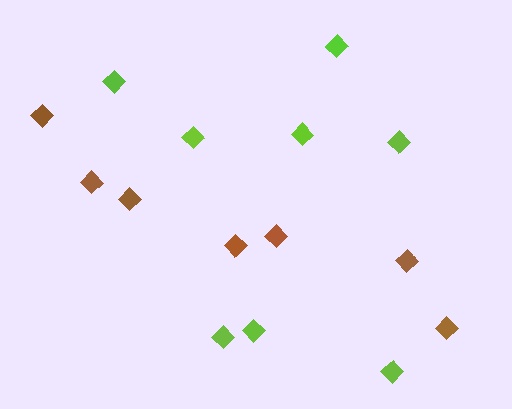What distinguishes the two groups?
There are 2 groups: one group of brown diamonds (7) and one group of lime diamonds (8).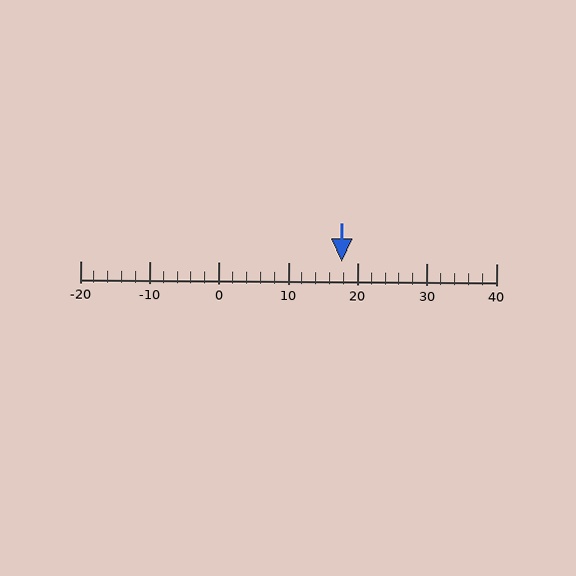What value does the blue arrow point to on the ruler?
The blue arrow points to approximately 18.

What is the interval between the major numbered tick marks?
The major tick marks are spaced 10 units apart.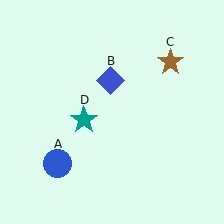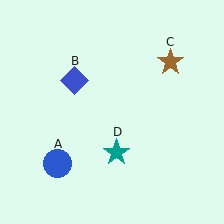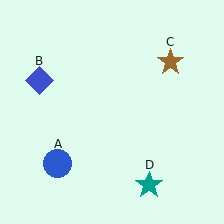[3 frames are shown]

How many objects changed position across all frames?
2 objects changed position: blue diamond (object B), teal star (object D).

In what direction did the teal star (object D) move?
The teal star (object D) moved down and to the right.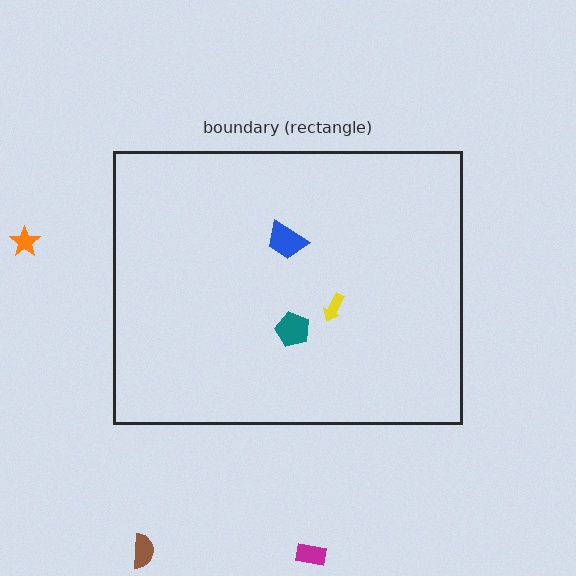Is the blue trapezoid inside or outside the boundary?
Inside.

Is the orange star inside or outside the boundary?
Outside.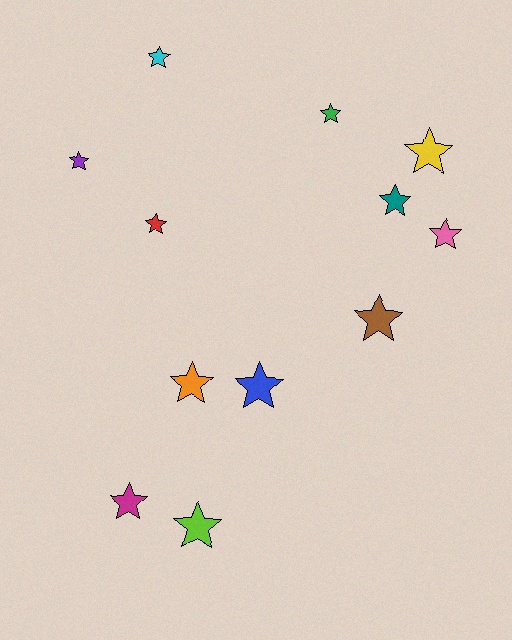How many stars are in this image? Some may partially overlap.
There are 12 stars.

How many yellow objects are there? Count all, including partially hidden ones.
There is 1 yellow object.